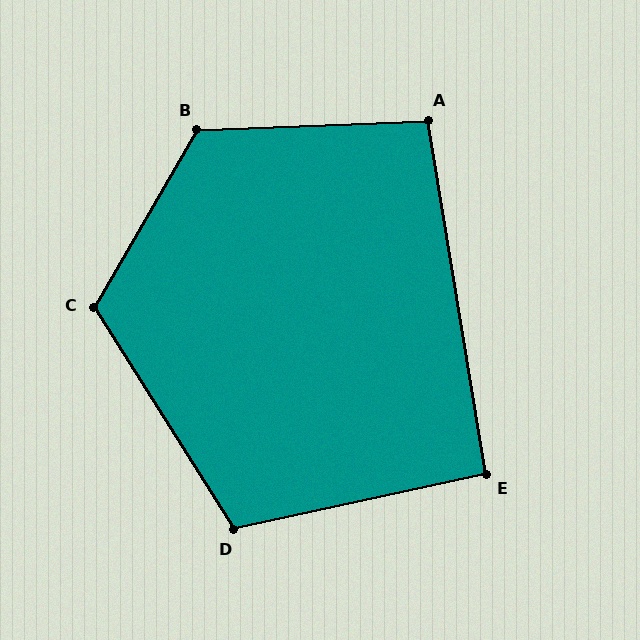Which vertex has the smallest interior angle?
E, at approximately 93 degrees.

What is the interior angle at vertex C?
Approximately 118 degrees (obtuse).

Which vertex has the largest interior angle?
B, at approximately 122 degrees.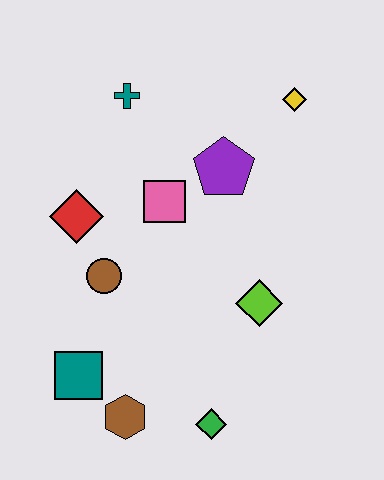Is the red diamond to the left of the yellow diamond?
Yes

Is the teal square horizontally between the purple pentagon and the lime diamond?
No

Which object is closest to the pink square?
The purple pentagon is closest to the pink square.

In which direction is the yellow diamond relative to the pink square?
The yellow diamond is to the right of the pink square.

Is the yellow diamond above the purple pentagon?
Yes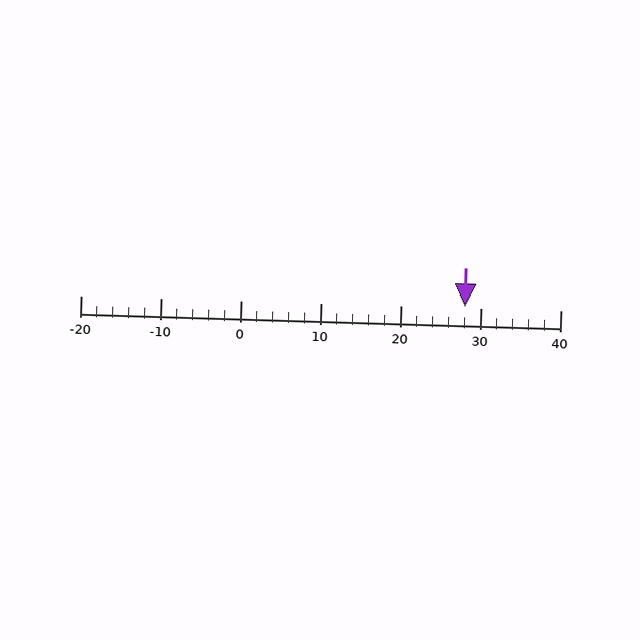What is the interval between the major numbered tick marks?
The major tick marks are spaced 10 units apart.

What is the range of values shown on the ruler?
The ruler shows values from -20 to 40.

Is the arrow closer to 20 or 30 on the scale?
The arrow is closer to 30.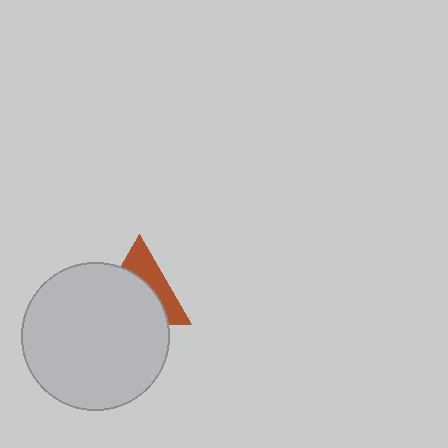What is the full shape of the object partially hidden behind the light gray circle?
The partially hidden object is a brown triangle.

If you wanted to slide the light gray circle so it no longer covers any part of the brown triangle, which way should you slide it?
Slide it down — that is the most direct way to separate the two shapes.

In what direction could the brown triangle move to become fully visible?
The brown triangle could move up. That would shift it out from behind the light gray circle entirely.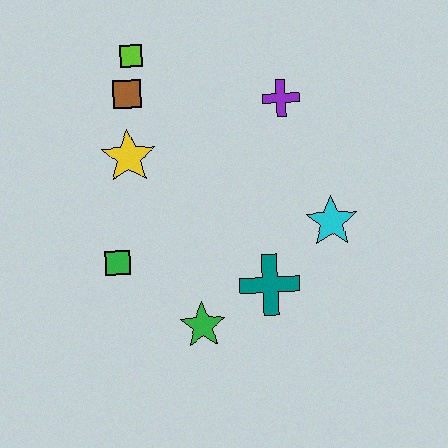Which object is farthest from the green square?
The purple cross is farthest from the green square.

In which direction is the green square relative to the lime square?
The green square is below the lime square.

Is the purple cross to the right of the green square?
Yes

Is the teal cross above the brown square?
No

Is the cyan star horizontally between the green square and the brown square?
No